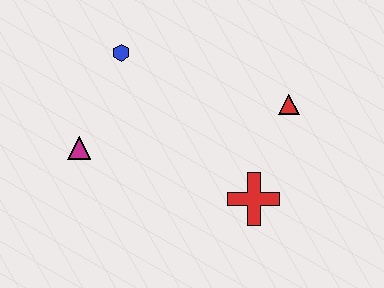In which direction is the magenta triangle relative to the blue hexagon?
The magenta triangle is below the blue hexagon.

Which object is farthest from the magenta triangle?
The red triangle is farthest from the magenta triangle.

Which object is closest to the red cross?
The red triangle is closest to the red cross.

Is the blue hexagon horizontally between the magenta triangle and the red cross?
Yes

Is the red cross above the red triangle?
No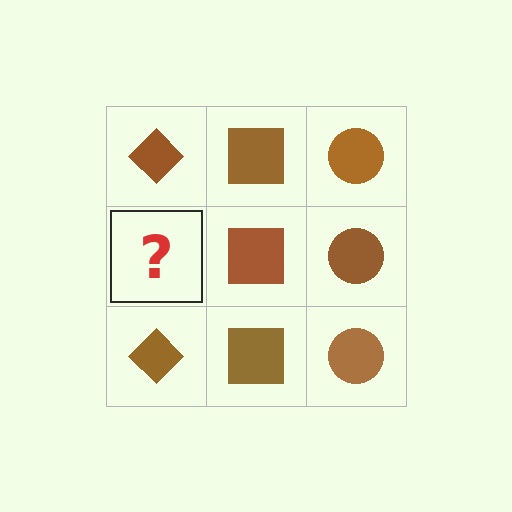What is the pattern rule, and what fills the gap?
The rule is that each column has a consistent shape. The gap should be filled with a brown diamond.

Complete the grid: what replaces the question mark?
The question mark should be replaced with a brown diamond.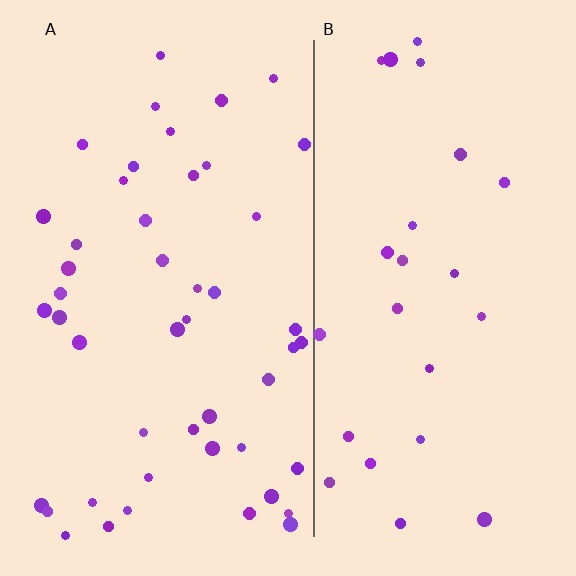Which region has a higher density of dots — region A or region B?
A (the left).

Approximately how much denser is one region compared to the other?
Approximately 1.9× — region A over region B.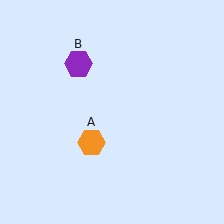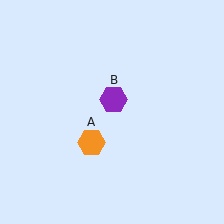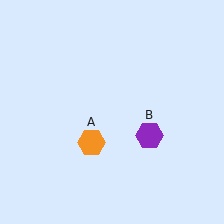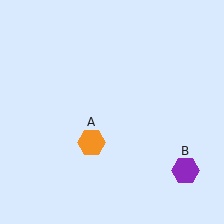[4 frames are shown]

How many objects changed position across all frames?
1 object changed position: purple hexagon (object B).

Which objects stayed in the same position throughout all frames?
Orange hexagon (object A) remained stationary.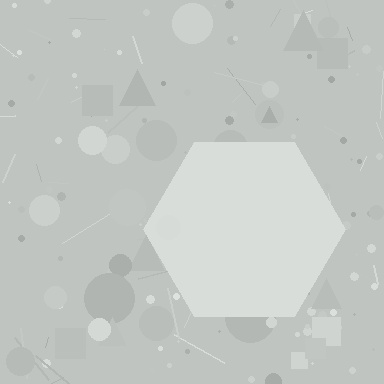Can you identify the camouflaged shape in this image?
The camouflaged shape is a hexagon.